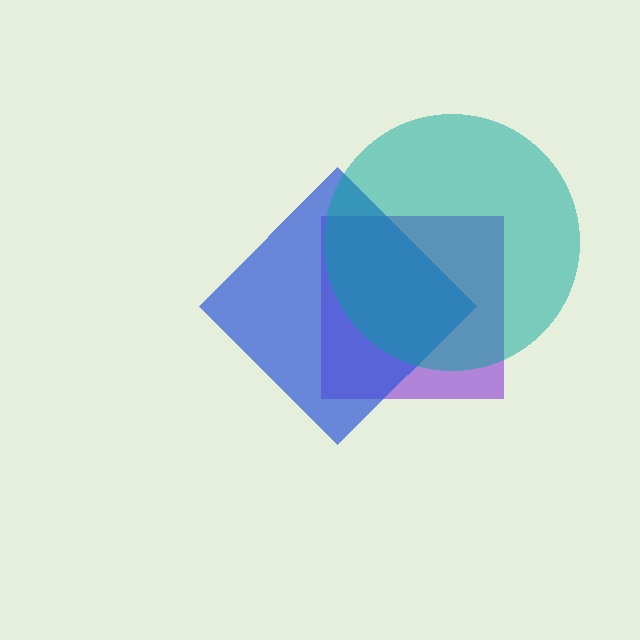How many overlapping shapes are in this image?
There are 3 overlapping shapes in the image.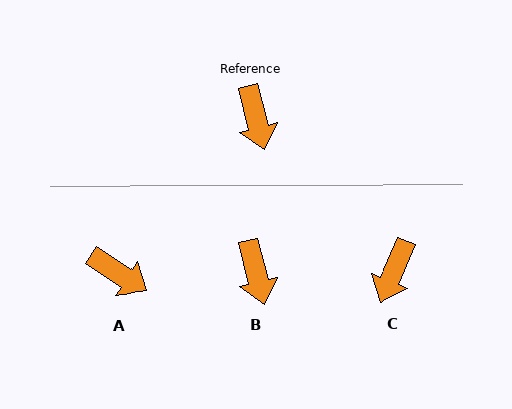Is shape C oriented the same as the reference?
No, it is off by about 37 degrees.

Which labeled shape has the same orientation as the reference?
B.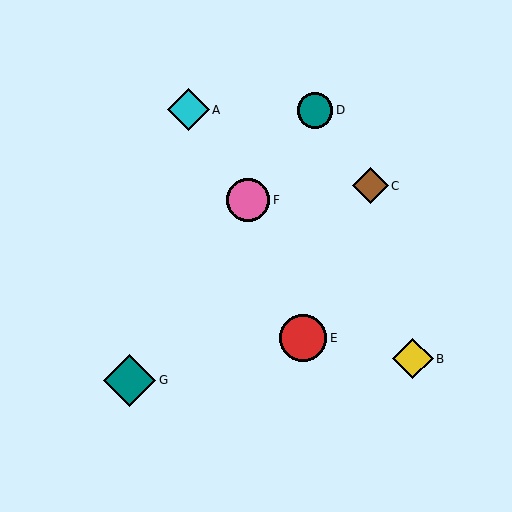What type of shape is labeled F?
Shape F is a pink circle.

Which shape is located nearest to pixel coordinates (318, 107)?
The teal circle (labeled D) at (315, 110) is nearest to that location.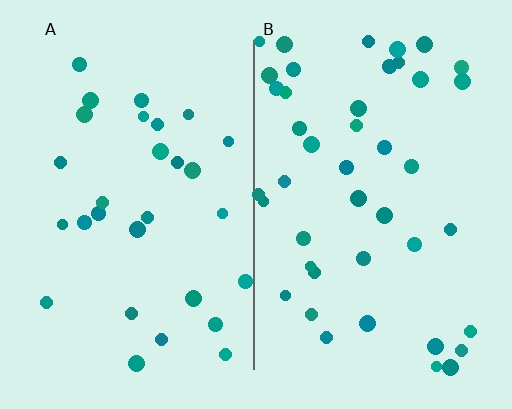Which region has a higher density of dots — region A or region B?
B (the right).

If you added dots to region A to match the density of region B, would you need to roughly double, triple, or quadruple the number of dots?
Approximately double.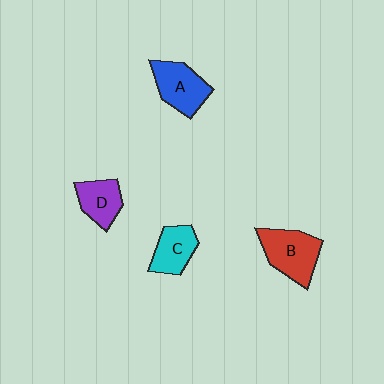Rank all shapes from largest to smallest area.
From largest to smallest: B (red), A (blue), C (cyan), D (purple).